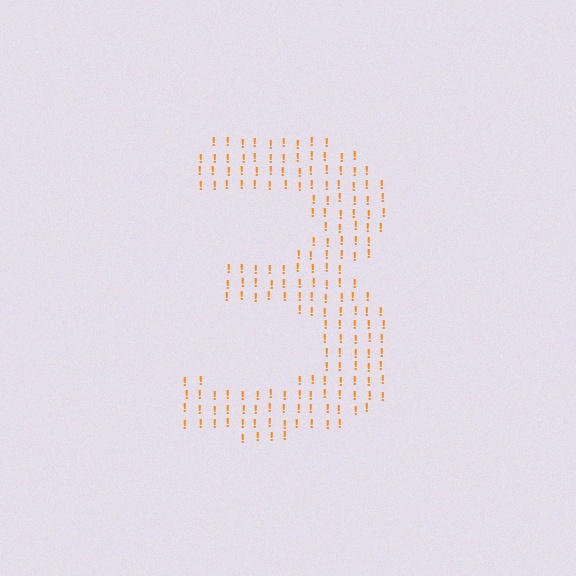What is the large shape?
The large shape is the digit 3.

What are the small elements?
The small elements are exclamation marks.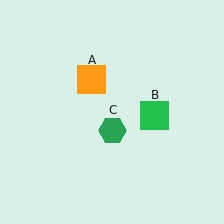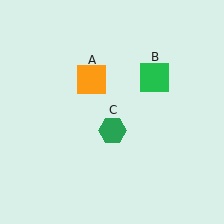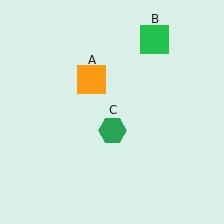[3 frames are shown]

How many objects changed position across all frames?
1 object changed position: green square (object B).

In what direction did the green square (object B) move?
The green square (object B) moved up.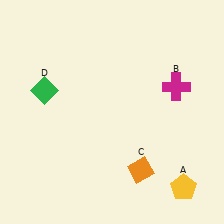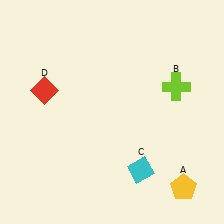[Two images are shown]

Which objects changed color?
B changed from magenta to lime. C changed from orange to cyan. D changed from green to red.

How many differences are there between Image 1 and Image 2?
There are 3 differences between the two images.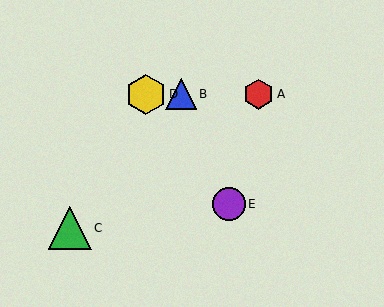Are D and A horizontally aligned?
Yes, both are at y≈94.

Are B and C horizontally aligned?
No, B is at y≈94 and C is at y≈228.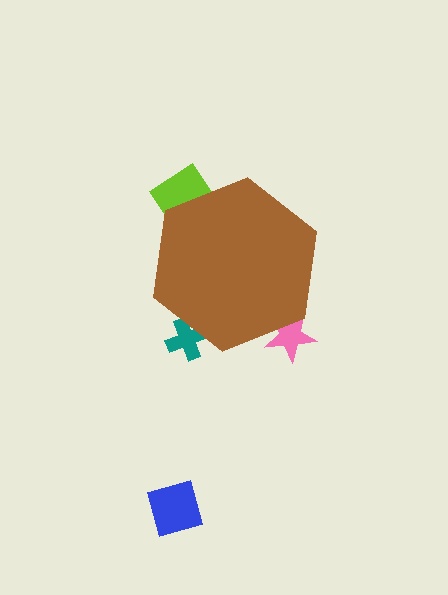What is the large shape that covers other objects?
A brown hexagon.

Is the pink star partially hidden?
Yes, the pink star is partially hidden behind the brown hexagon.